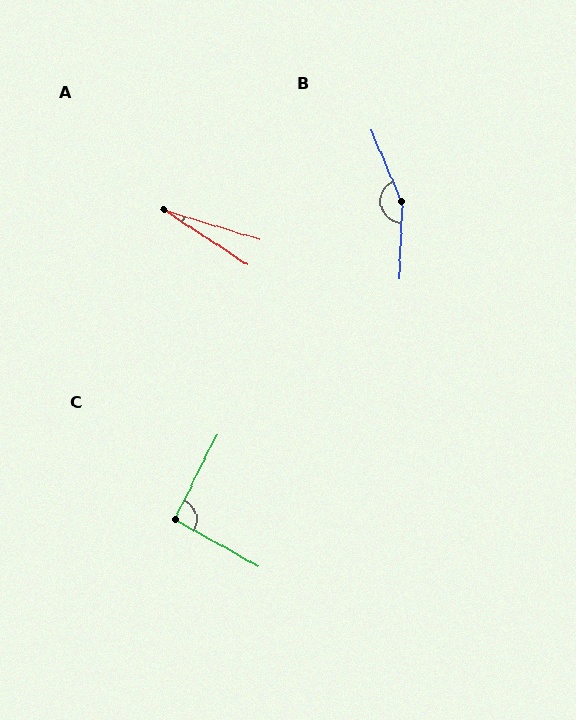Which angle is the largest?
B, at approximately 155 degrees.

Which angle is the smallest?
A, at approximately 16 degrees.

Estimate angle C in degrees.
Approximately 92 degrees.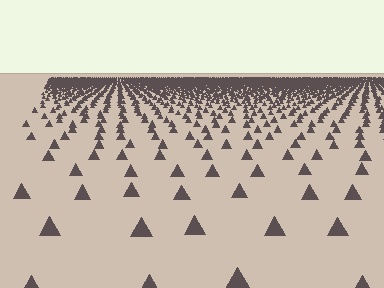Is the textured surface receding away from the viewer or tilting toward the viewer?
The surface is receding away from the viewer. Texture elements get smaller and denser toward the top.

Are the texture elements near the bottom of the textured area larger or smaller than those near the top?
Larger. Near the bottom, elements are closer to the viewer and appear at a bigger on-screen size.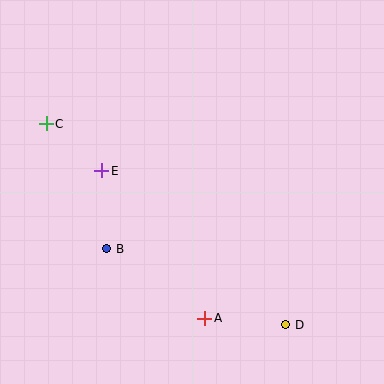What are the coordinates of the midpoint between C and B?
The midpoint between C and B is at (77, 186).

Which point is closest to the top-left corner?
Point C is closest to the top-left corner.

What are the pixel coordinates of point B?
Point B is at (107, 249).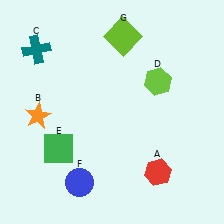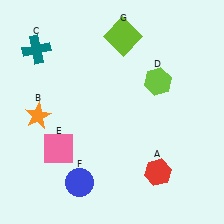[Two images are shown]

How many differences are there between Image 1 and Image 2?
There is 1 difference between the two images.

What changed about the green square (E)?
In Image 1, E is green. In Image 2, it changed to pink.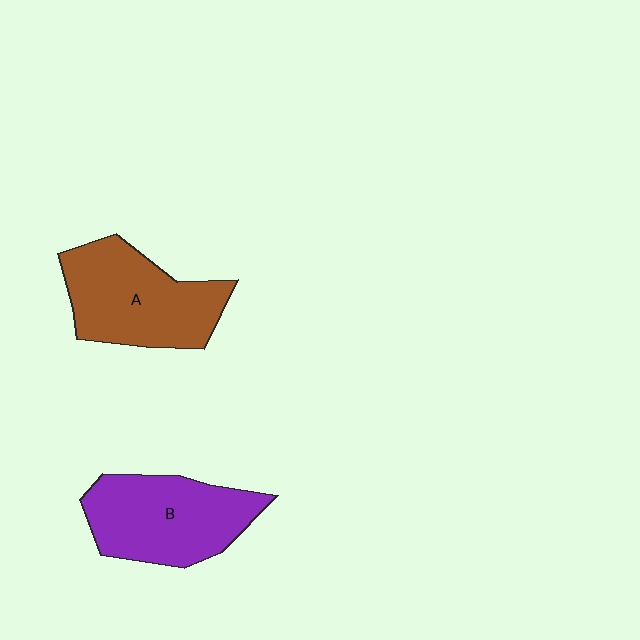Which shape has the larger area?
Shape A (brown).